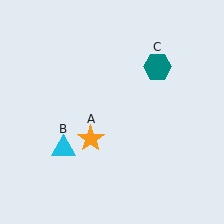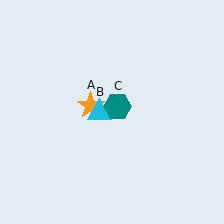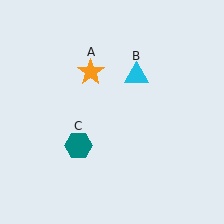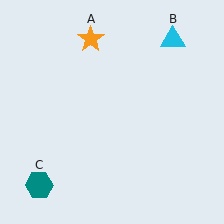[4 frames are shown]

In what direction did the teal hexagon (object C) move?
The teal hexagon (object C) moved down and to the left.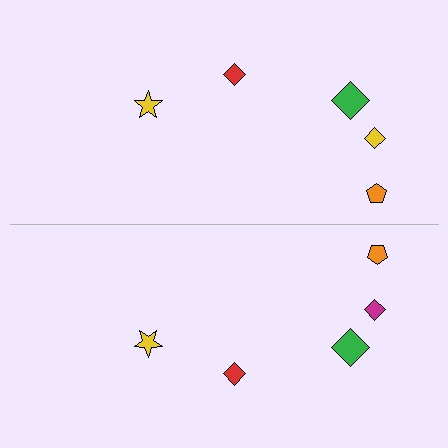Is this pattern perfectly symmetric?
No, the pattern is not perfectly symmetric. The magenta diamond on the bottom side breaks the symmetry — its mirror counterpart is yellow.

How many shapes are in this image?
There are 10 shapes in this image.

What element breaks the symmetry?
The magenta diamond on the bottom side breaks the symmetry — its mirror counterpart is yellow.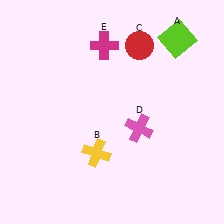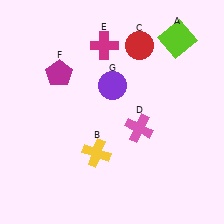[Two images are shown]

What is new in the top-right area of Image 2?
A purple circle (G) was added in the top-right area of Image 2.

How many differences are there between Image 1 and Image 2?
There are 2 differences between the two images.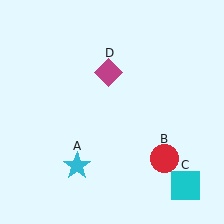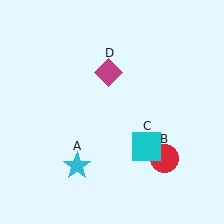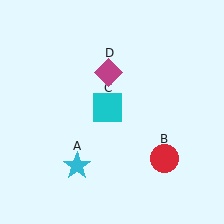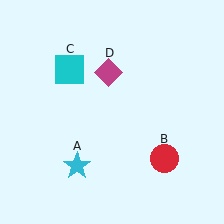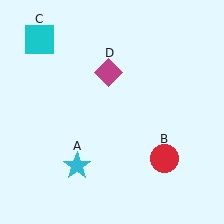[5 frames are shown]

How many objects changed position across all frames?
1 object changed position: cyan square (object C).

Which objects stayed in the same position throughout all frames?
Cyan star (object A) and red circle (object B) and magenta diamond (object D) remained stationary.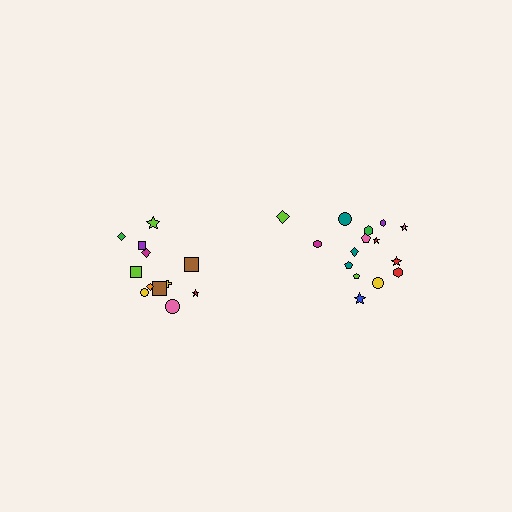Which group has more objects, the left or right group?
The right group.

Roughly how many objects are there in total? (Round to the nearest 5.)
Roughly 25 objects in total.